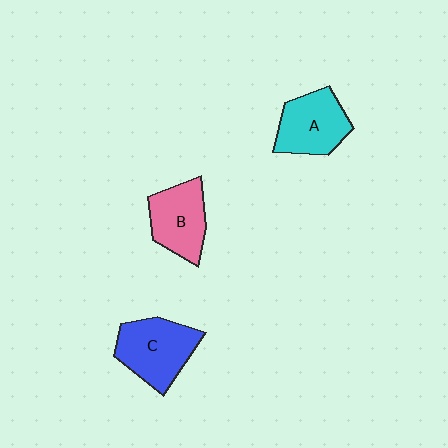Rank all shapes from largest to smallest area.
From largest to smallest: C (blue), A (cyan), B (pink).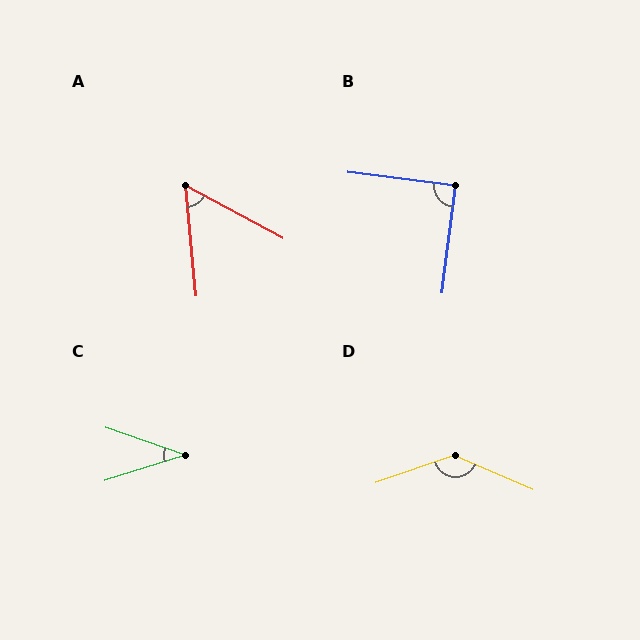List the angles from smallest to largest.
C (37°), A (56°), B (90°), D (138°).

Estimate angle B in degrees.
Approximately 90 degrees.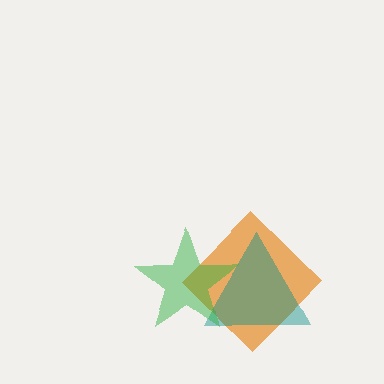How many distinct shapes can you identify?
There are 3 distinct shapes: an orange diamond, a teal triangle, a green star.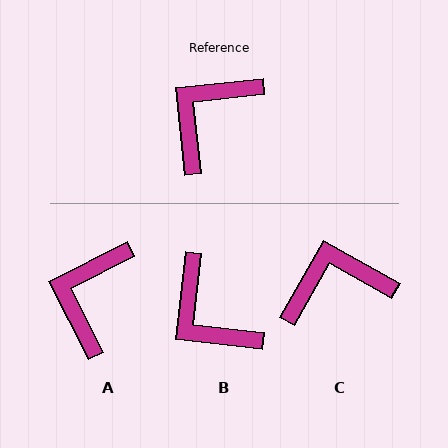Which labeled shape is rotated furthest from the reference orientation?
B, about 77 degrees away.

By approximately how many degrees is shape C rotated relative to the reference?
Approximately 35 degrees clockwise.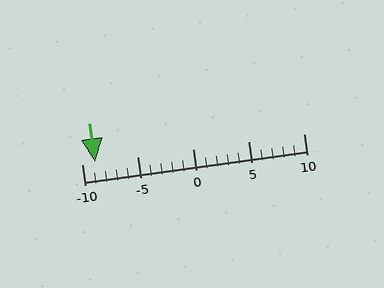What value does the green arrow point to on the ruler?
The green arrow points to approximately -9.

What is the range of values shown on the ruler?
The ruler shows values from -10 to 10.